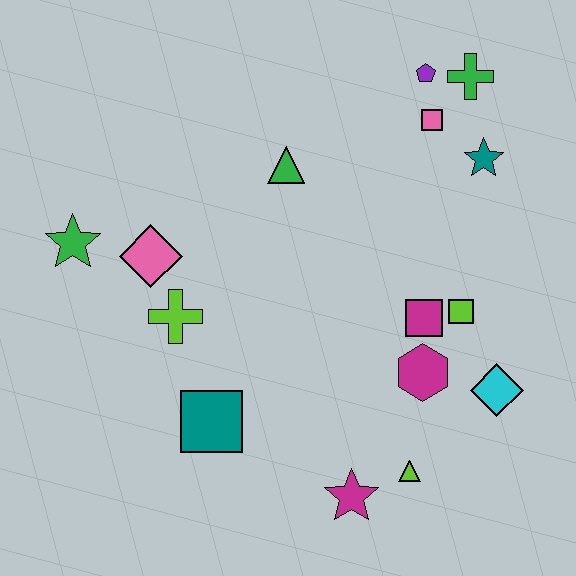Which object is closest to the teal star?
The pink square is closest to the teal star.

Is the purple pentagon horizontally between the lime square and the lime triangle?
Yes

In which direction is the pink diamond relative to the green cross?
The pink diamond is to the left of the green cross.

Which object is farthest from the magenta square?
The green star is farthest from the magenta square.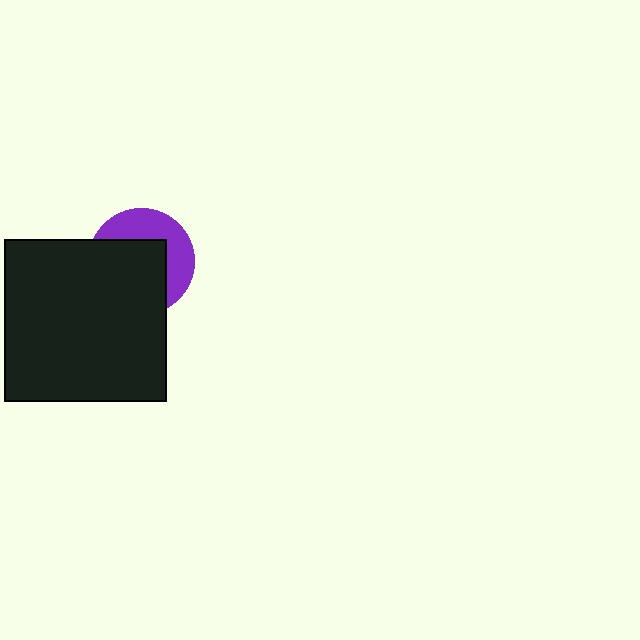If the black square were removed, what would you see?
You would see the complete purple circle.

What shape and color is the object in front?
The object in front is a black square.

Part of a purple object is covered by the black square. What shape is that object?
It is a circle.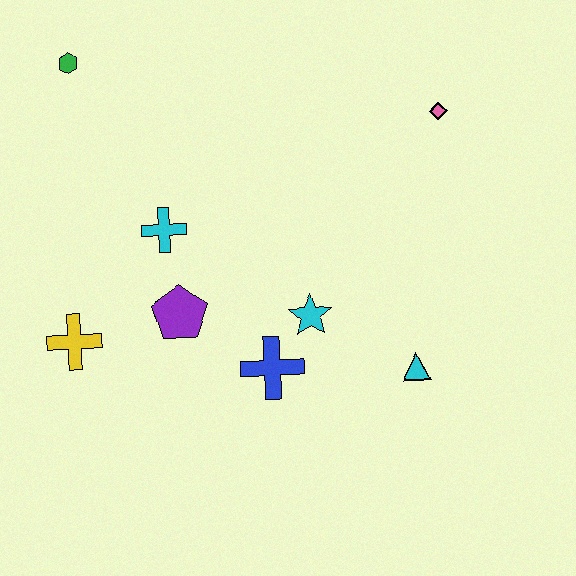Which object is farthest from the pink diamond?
The yellow cross is farthest from the pink diamond.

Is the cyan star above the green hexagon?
No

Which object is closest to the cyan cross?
The purple pentagon is closest to the cyan cross.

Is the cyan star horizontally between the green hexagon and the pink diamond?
Yes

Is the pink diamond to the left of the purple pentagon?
No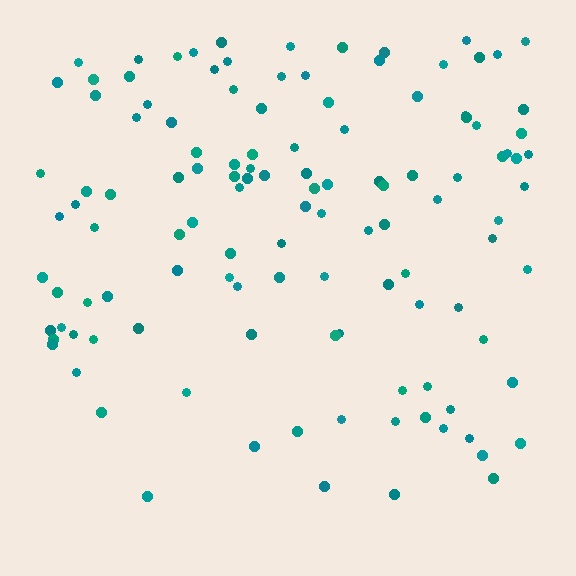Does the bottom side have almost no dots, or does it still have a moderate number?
Still a moderate number, just noticeably fewer than the top.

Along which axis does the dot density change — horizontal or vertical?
Vertical.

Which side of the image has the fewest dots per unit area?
The bottom.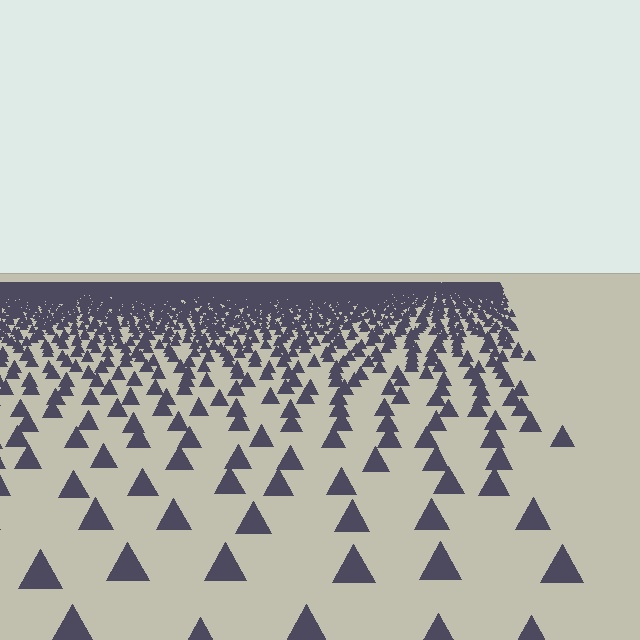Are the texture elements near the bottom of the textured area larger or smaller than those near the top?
Larger. Near the bottom, elements are closer to the viewer and appear at a bigger on-screen size.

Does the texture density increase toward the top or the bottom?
Density increases toward the top.